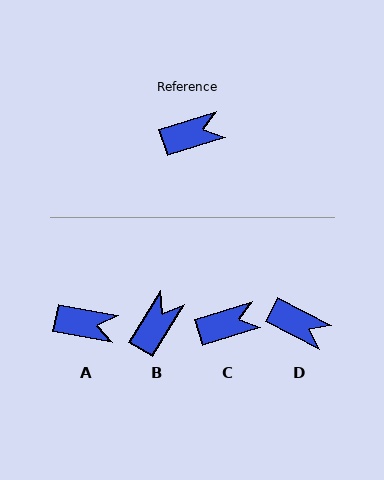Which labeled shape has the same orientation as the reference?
C.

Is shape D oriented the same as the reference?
No, it is off by about 45 degrees.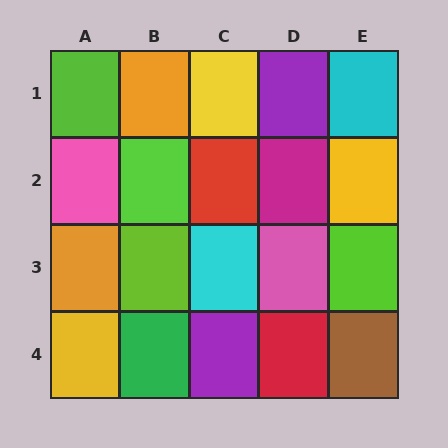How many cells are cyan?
2 cells are cyan.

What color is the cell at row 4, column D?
Red.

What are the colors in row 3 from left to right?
Orange, lime, cyan, pink, lime.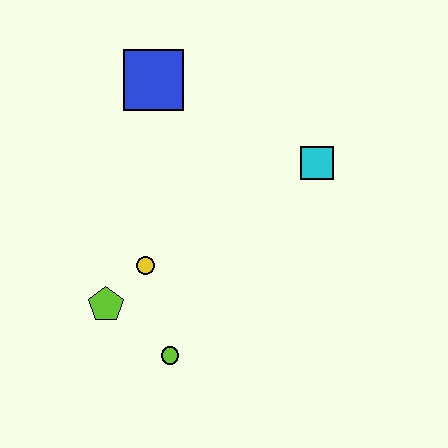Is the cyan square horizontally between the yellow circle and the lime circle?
No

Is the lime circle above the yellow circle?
No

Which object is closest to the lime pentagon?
The yellow circle is closest to the lime pentagon.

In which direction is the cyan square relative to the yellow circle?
The cyan square is to the right of the yellow circle.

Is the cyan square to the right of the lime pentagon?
Yes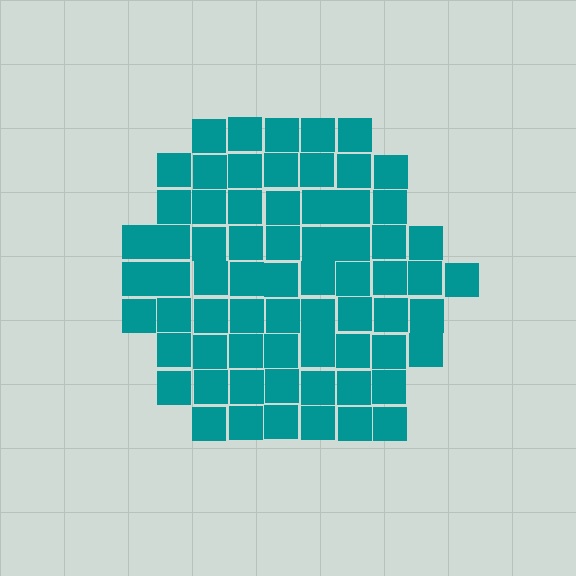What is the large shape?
The large shape is a hexagon.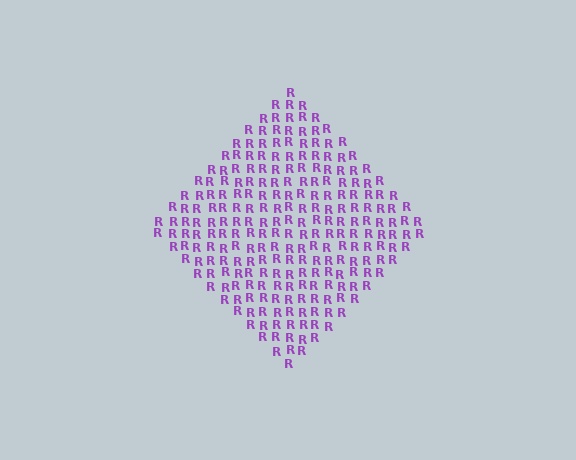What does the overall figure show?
The overall figure shows a diamond.